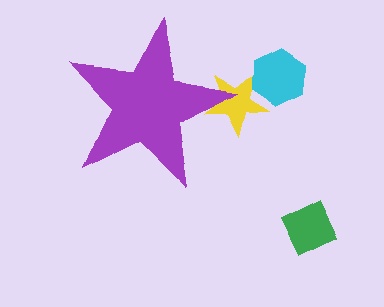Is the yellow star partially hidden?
Yes, the yellow star is partially hidden behind the purple star.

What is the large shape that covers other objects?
A purple star.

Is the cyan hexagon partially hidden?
No, the cyan hexagon is fully visible.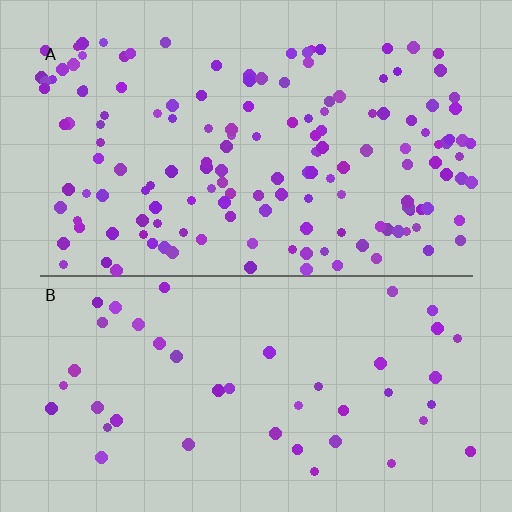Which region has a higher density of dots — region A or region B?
A (the top).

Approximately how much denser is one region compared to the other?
Approximately 3.3× — region A over region B.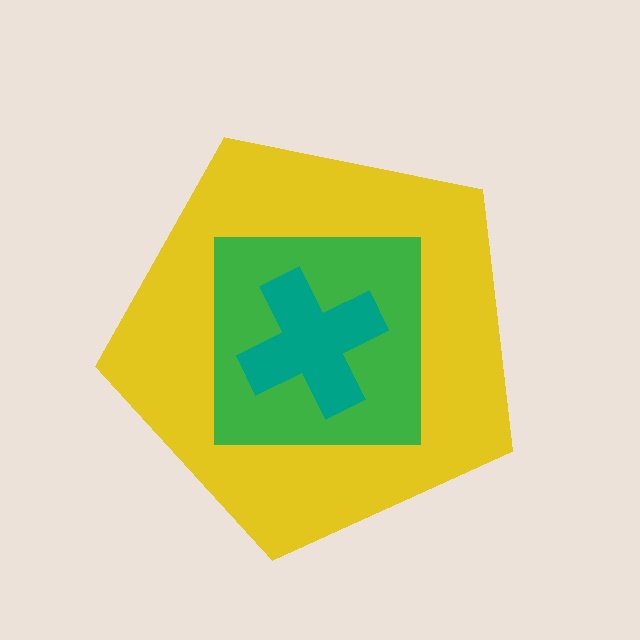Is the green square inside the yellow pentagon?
Yes.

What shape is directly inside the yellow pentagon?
The green square.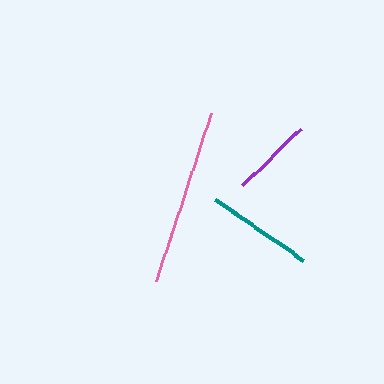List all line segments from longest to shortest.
From longest to shortest: pink, teal, purple.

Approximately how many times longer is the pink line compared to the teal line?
The pink line is approximately 1.6 times the length of the teal line.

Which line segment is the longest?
The pink line is the longest at approximately 177 pixels.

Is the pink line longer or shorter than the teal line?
The pink line is longer than the teal line.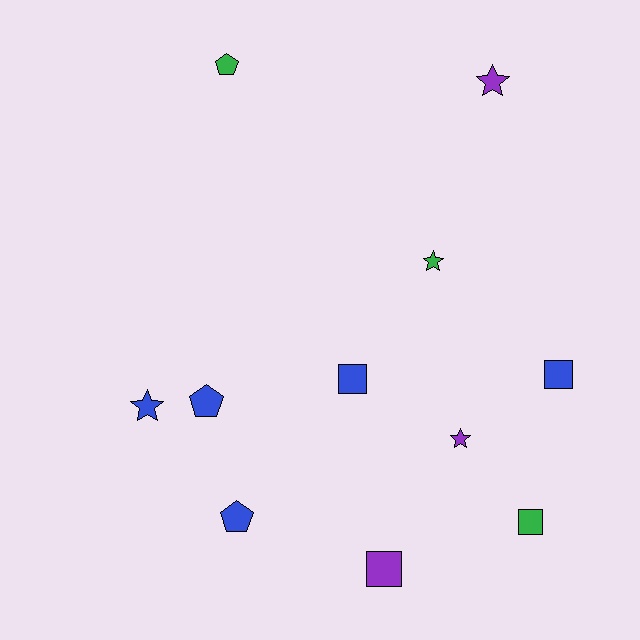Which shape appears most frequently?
Square, with 4 objects.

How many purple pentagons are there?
There are no purple pentagons.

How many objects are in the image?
There are 11 objects.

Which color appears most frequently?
Blue, with 5 objects.